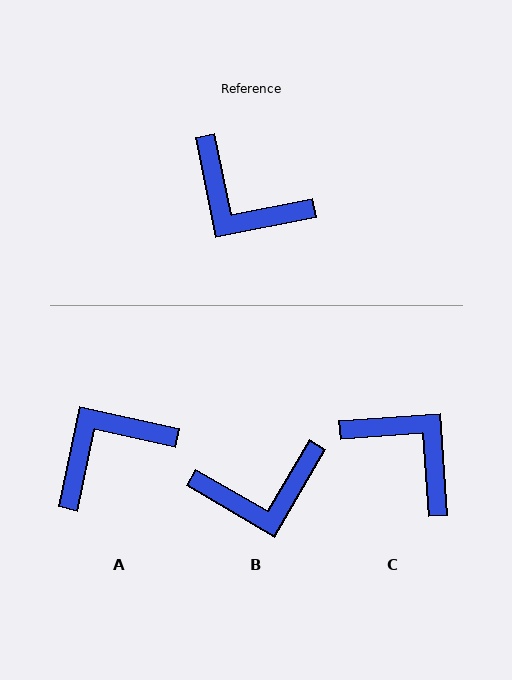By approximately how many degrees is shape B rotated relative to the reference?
Approximately 48 degrees counter-clockwise.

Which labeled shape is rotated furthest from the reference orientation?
C, about 173 degrees away.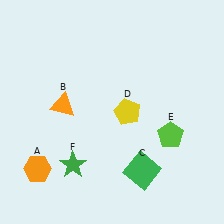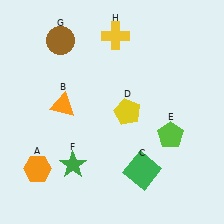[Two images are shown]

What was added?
A brown circle (G), a yellow cross (H) were added in Image 2.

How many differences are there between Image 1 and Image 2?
There are 2 differences between the two images.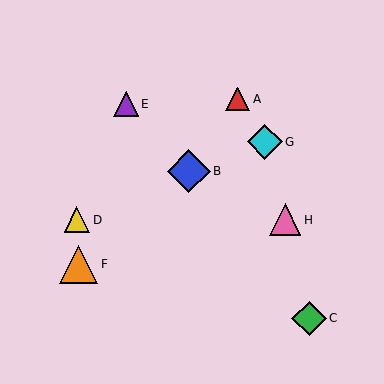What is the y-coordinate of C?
Object C is at y≈318.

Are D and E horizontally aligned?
No, D is at y≈220 and E is at y≈104.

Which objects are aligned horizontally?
Objects D, H are aligned horizontally.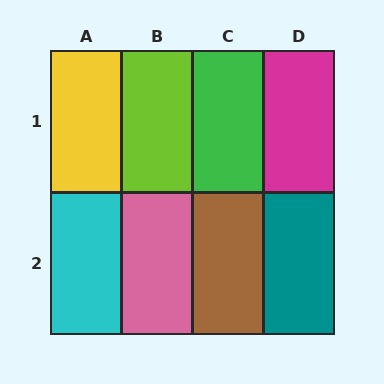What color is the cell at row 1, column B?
Lime.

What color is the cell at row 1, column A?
Yellow.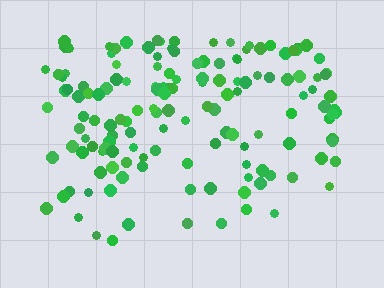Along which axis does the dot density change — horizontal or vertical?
Vertical.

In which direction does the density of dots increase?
From bottom to top, with the top side densest.